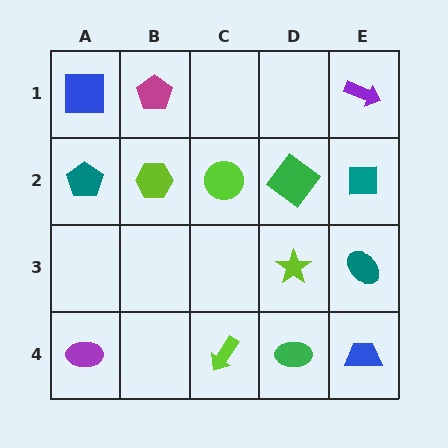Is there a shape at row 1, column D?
No, that cell is empty.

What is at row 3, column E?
A teal ellipse.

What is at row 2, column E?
A teal square.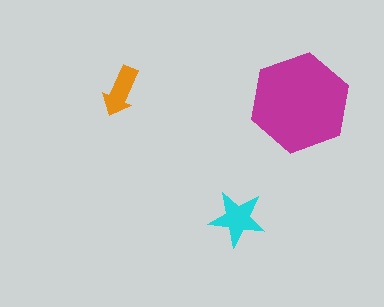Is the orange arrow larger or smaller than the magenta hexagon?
Smaller.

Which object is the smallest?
The orange arrow.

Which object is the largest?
The magenta hexagon.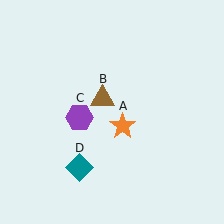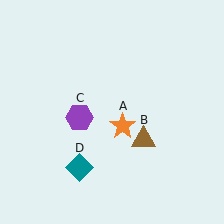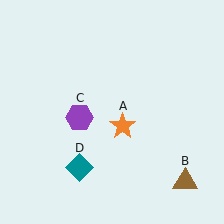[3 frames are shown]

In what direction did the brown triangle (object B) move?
The brown triangle (object B) moved down and to the right.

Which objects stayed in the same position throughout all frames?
Orange star (object A) and purple hexagon (object C) and teal diamond (object D) remained stationary.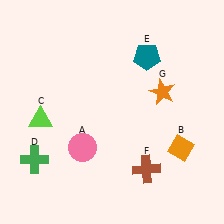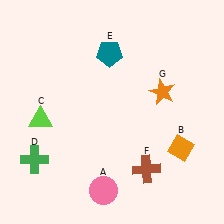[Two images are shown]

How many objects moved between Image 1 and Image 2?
2 objects moved between the two images.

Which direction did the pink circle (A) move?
The pink circle (A) moved down.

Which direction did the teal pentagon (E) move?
The teal pentagon (E) moved left.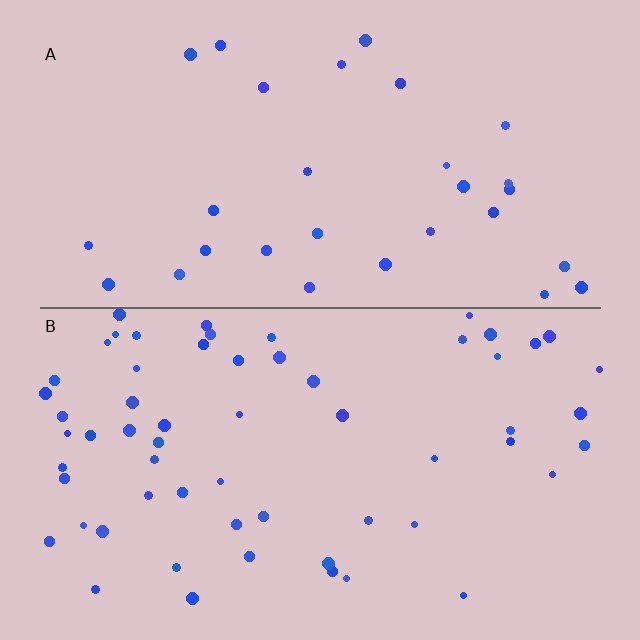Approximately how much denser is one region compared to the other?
Approximately 2.0× — region B over region A.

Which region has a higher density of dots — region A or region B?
B (the bottom).